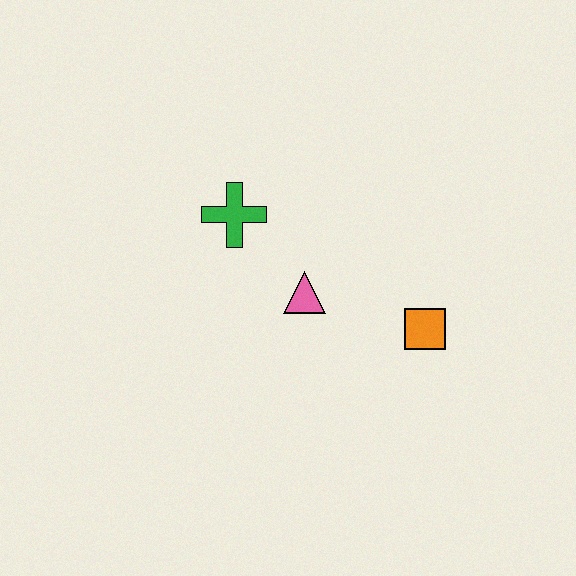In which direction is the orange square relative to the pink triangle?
The orange square is to the right of the pink triangle.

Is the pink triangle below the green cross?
Yes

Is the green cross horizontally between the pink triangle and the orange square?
No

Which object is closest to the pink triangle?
The green cross is closest to the pink triangle.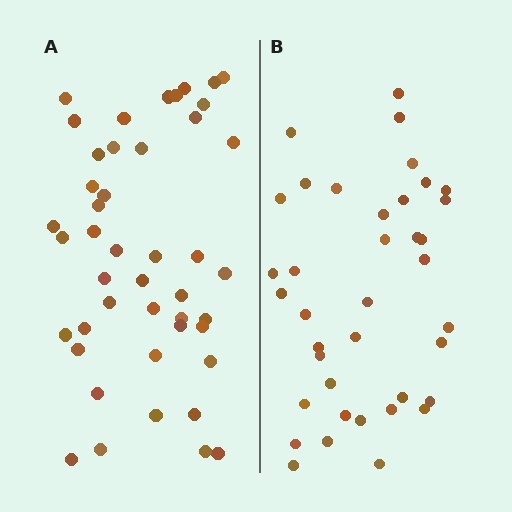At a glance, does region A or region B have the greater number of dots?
Region A (the left region) has more dots.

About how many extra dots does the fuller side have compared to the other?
Region A has roughly 8 or so more dots than region B.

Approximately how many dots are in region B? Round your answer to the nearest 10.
About 40 dots. (The exact count is 38, which rounds to 40.)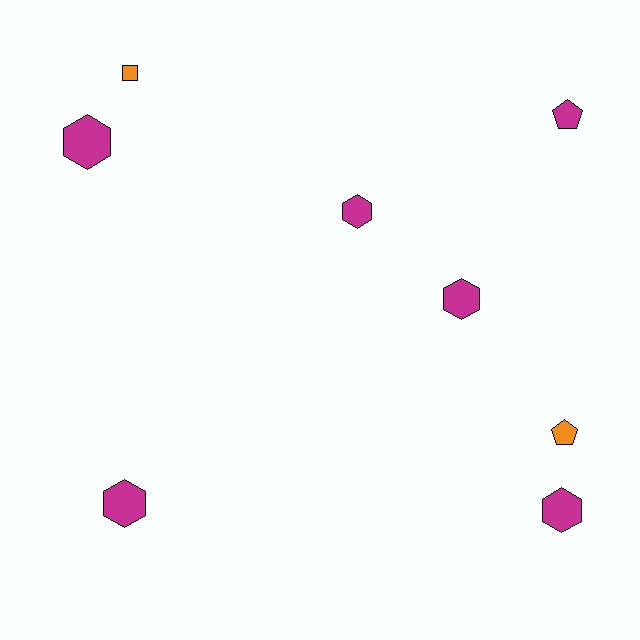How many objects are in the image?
There are 8 objects.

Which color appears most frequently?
Magenta, with 6 objects.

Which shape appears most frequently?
Hexagon, with 5 objects.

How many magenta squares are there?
There are no magenta squares.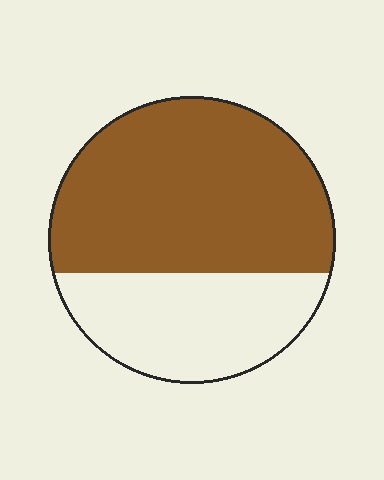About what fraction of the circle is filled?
About five eighths (5/8).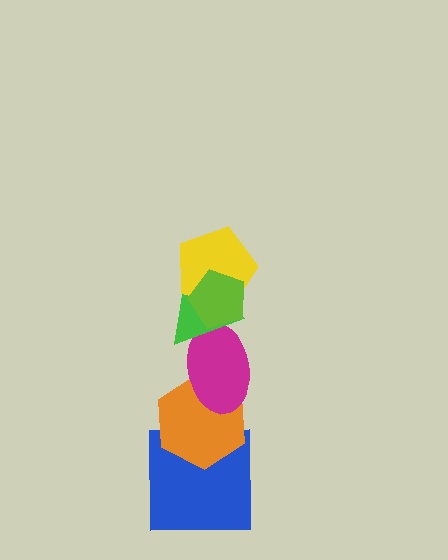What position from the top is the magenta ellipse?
The magenta ellipse is 4th from the top.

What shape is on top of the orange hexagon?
The magenta ellipse is on top of the orange hexagon.